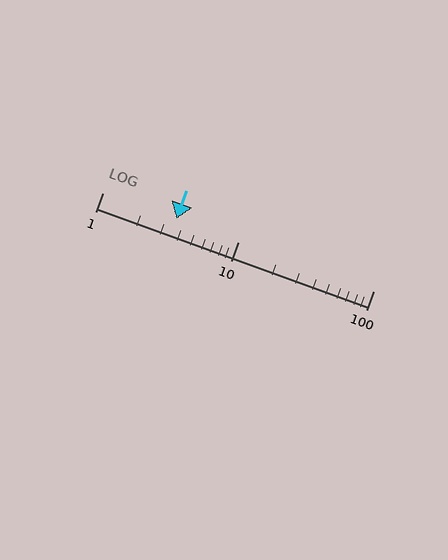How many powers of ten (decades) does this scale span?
The scale spans 2 decades, from 1 to 100.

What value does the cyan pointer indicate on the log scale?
The pointer indicates approximately 3.5.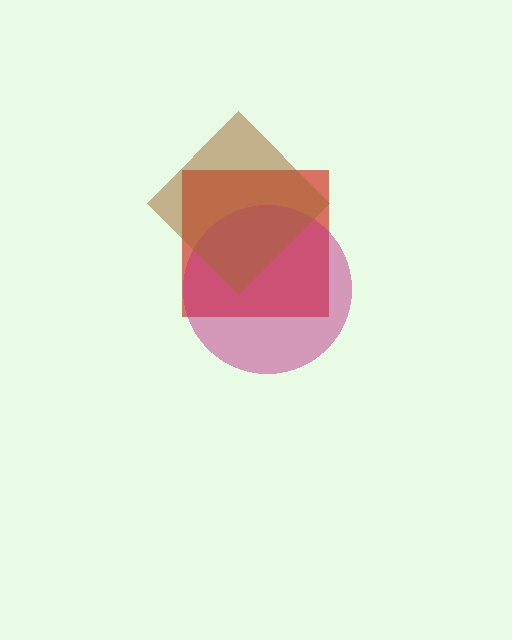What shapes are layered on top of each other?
The layered shapes are: a red square, a magenta circle, a brown diamond.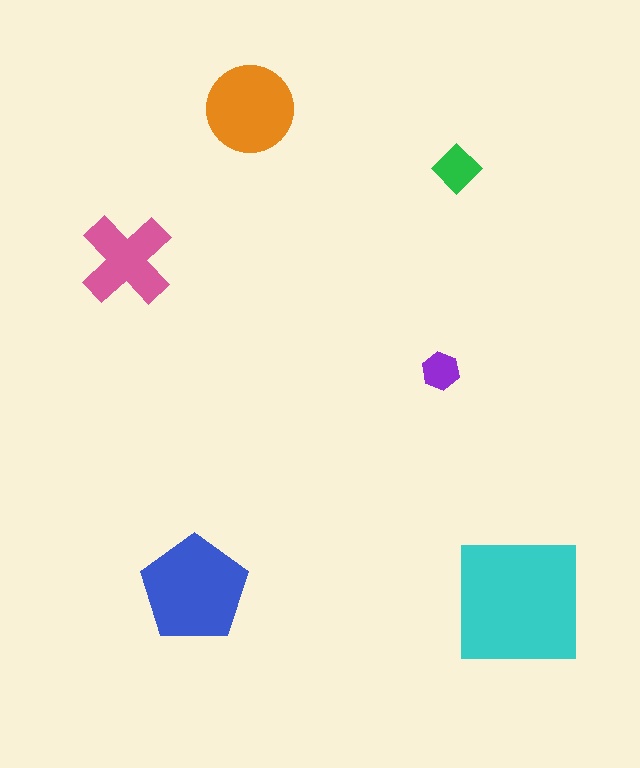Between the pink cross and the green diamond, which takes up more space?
The pink cross.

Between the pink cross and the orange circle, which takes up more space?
The orange circle.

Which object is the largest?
The cyan square.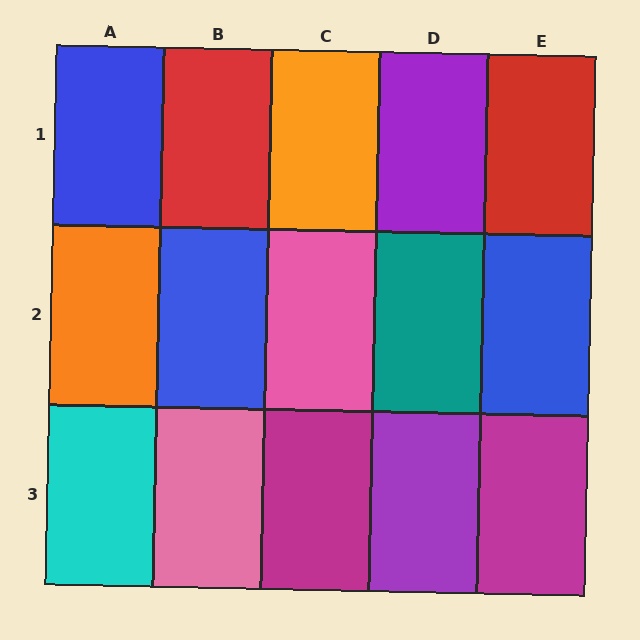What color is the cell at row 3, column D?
Purple.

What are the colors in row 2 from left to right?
Orange, blue, pink, teal, blue.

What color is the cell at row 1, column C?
Orange.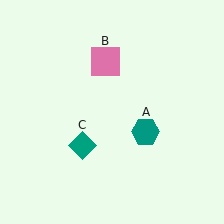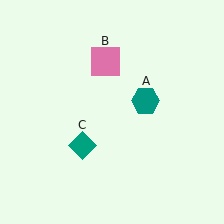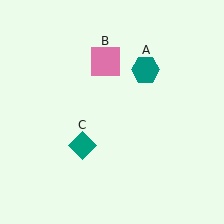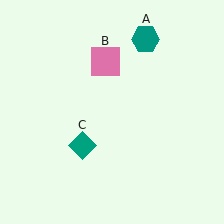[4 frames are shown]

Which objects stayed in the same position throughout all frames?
Pink square (object B) and teal diamond (object C) remained stationary.